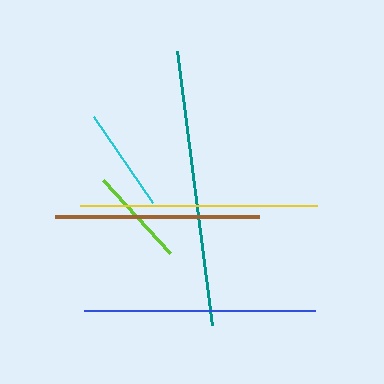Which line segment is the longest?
The teal line is the longest at approximately 277 pixels.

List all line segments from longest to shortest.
From longest to shortest: teal, yellow, blue, brown, cyan, lime.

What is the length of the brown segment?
The brown segment is approximately 204 pixels long.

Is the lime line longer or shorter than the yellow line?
The yellow line is longer than the lime line.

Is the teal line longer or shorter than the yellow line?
The teal line is longer than the yellow line.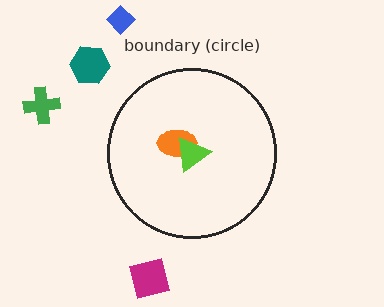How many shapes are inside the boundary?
2 inside, 4 outside.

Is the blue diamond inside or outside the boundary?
Outside.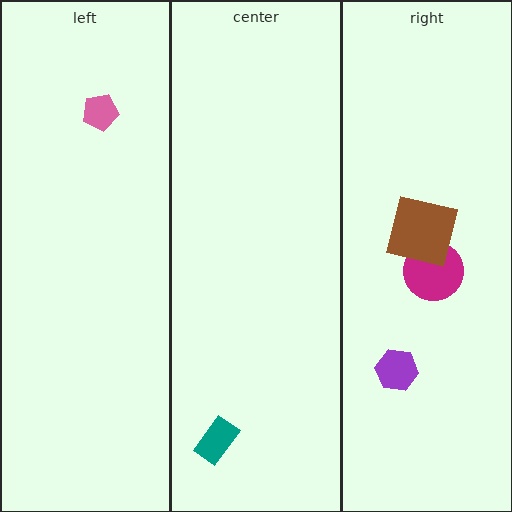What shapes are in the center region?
The teal rectangle.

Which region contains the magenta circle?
The right region.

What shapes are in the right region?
The magenta circle, the purple hexagon, the brown square.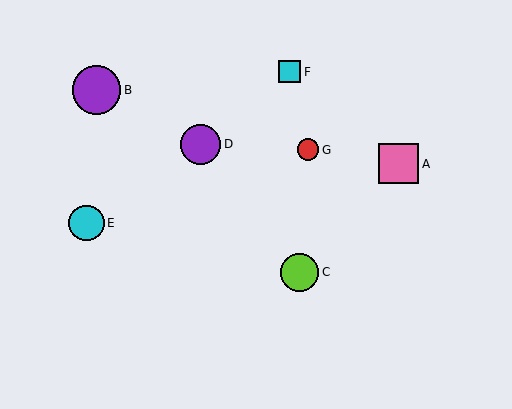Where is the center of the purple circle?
The center of the purple circle is at (96, 90).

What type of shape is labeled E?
Shape E is a cyan circle.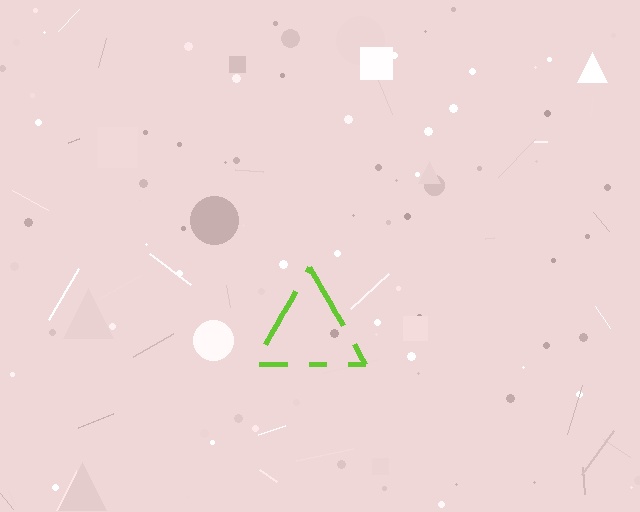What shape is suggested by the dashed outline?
The dashed outline suggests a triangle.